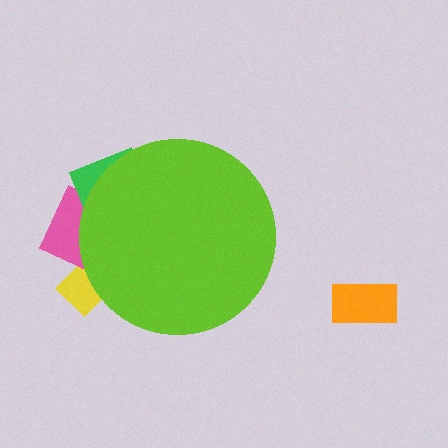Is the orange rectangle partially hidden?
No, the orange rectangle is fully visible.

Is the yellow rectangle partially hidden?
Yes, the yellow rectangle is partially hidden behind the lime circle.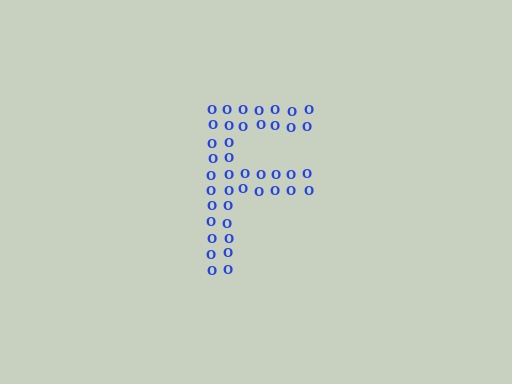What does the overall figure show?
The overall figure shows the letter F.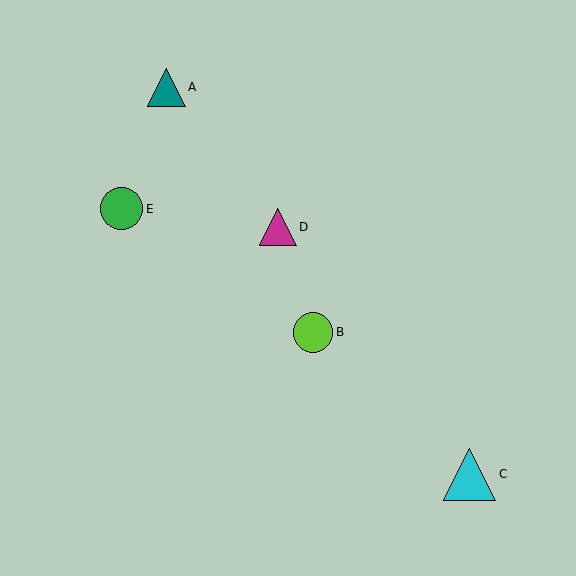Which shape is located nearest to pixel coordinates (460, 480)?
The cyan triangle (labeled C) at (470, 474) is nearest to that location.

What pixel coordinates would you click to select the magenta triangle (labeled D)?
Click at (278, 227) to select the magenta triangle D.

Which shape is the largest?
The cyan triangle (labeled C) is the largest.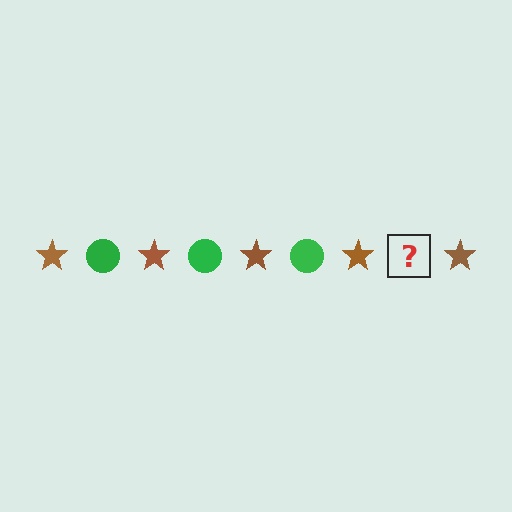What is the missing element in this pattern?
The missing element is a green circle.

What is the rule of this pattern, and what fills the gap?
The rule is that the pattern alternates between brown star and green circle. The gap should be filled with a green circle.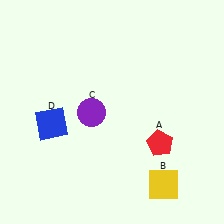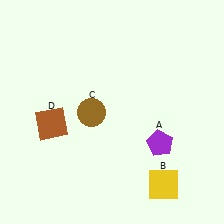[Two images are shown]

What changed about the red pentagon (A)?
In Image 1, A is red. In Image 2, it changed to purple.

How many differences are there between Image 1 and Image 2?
There are 3 differences between the two images.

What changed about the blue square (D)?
In Image 1, D is blue. In Image 2, it changed to brown.